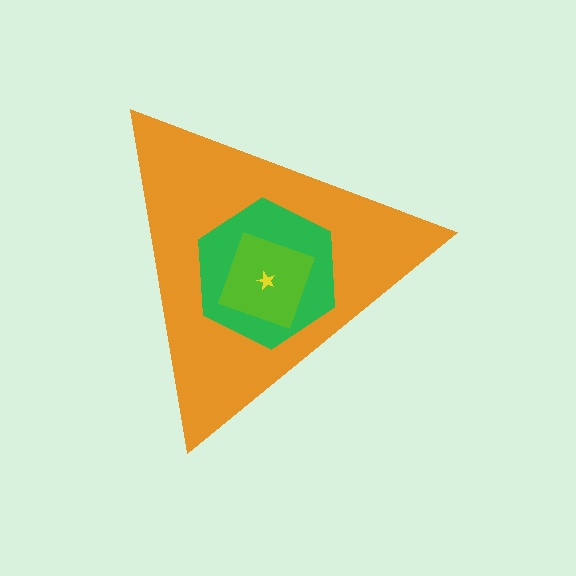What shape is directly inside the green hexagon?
The lime square.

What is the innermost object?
The yellow star.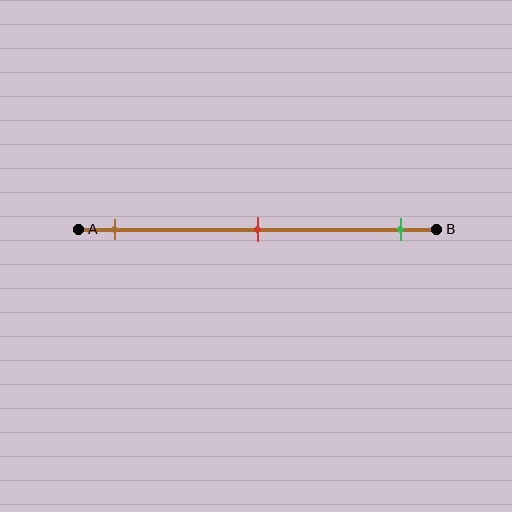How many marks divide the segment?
There are 3 marks dividing the segment.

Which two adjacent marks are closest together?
The brown and red marks are the closest adjacent pair.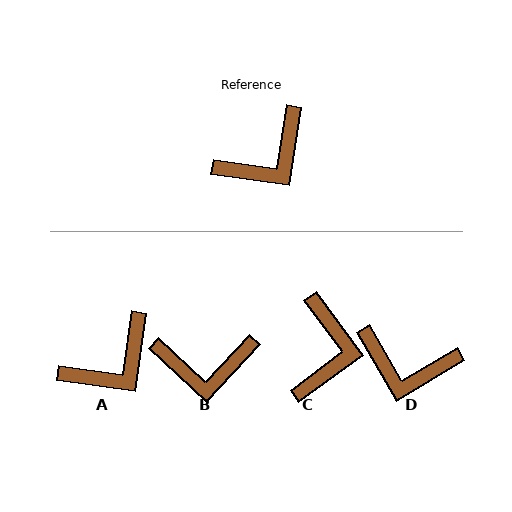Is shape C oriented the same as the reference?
No, it is off by about 44 degrees.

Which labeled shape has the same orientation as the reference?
A.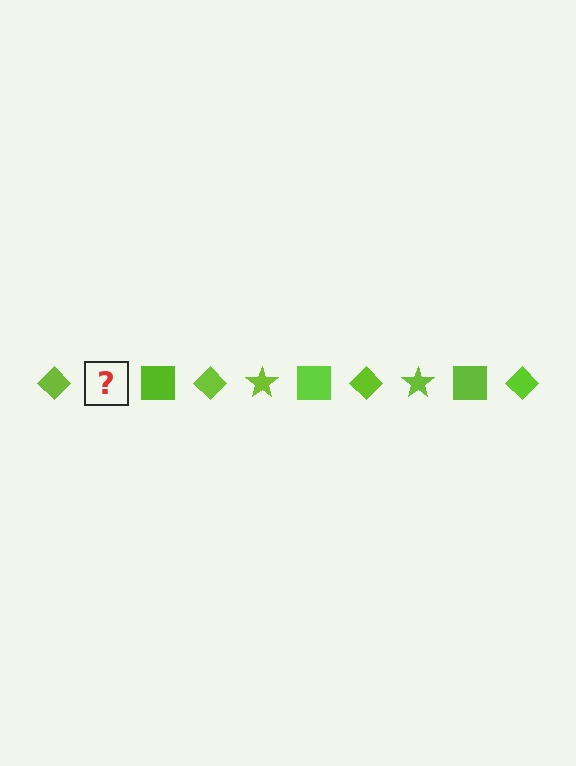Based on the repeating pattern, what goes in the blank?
The blank should be a lime star.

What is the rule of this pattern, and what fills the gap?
The rule is that the pattern cycles through diamond, star, square shapes in lime. The gap should be filled with a lime star.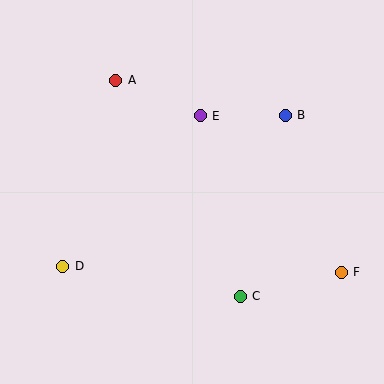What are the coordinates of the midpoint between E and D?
The midpoint between E and D is at (131, 191).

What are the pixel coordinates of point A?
Point A is at (116, 80).